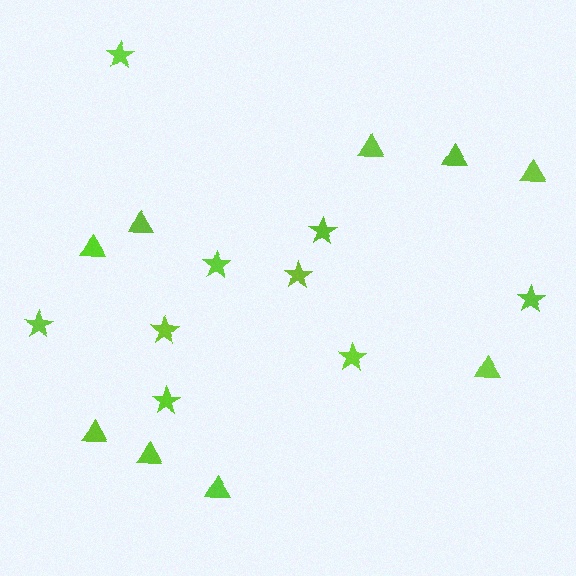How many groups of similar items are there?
There are 2 groups: one group of triangles (9) and one group of stars (9).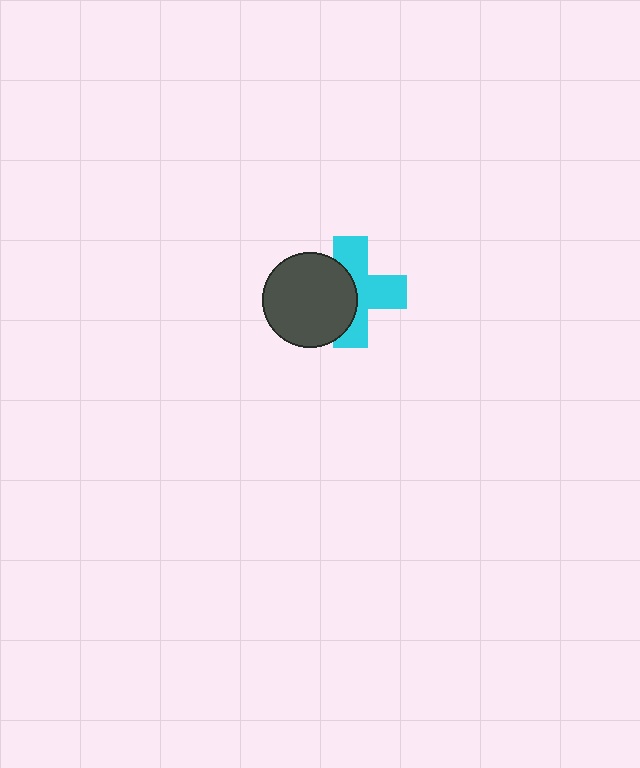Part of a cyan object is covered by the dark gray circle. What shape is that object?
It is a cross.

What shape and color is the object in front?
The object in front is a dark gray circle.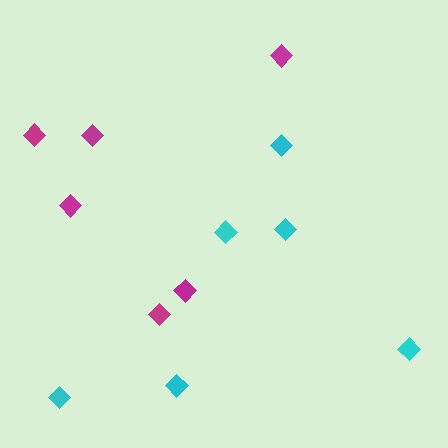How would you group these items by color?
There are 2 groups: one group of magenta diamonds (6) and one group of cyan diamonds (6).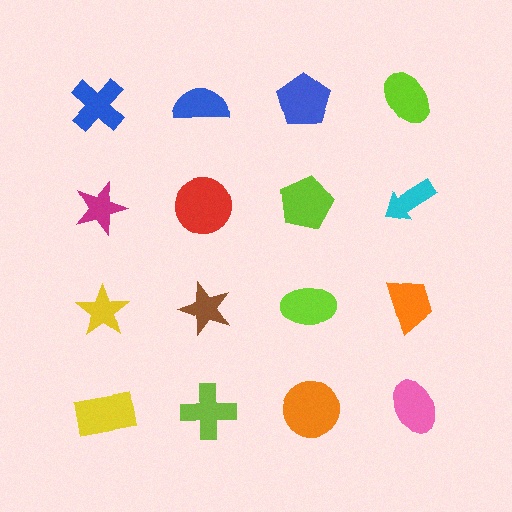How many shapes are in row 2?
4 shapes.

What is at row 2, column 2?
A red circle.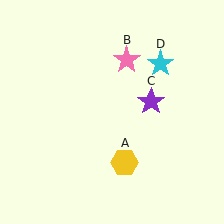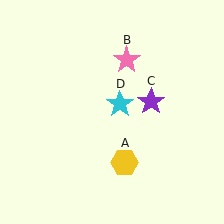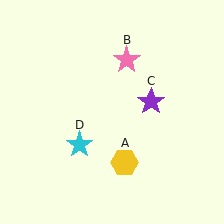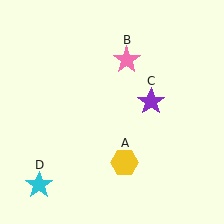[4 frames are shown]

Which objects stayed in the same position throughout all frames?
Yellow hexagon (object A) and pink star (object B) and purple star (object C) remained stationary.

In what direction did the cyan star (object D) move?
The cyan star (object D) moved down and to the left.